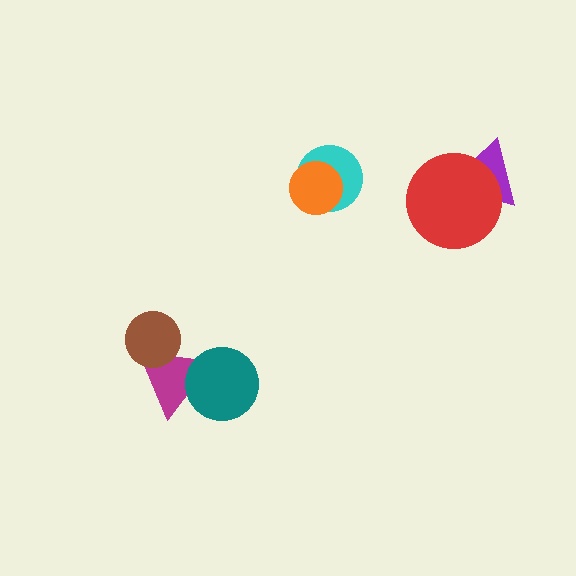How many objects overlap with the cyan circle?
1 object overlaps with the cyan circle.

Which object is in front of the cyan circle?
The orange circle is in front of the cyan circle.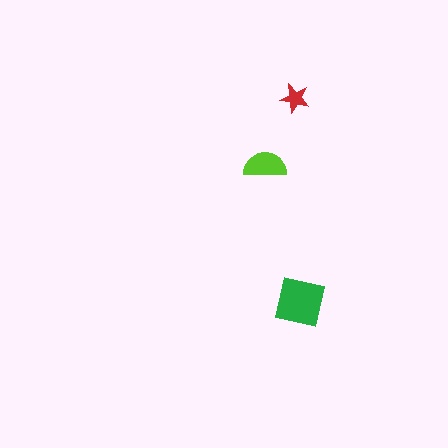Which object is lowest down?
The green square is bottommost.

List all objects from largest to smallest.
The green square, the lime semicircle, the red star.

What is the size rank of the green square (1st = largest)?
1st.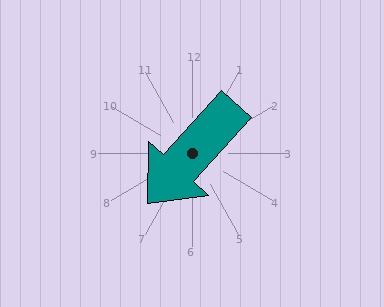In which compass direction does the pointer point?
Southwest.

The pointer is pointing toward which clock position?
Roughly 7 o'clock.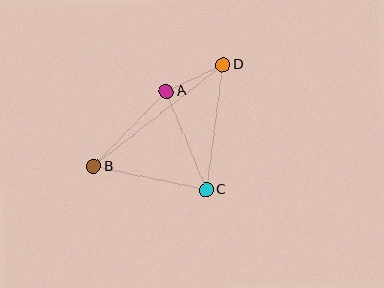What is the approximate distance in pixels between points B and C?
The distance between B and C is approximately 115 pixels.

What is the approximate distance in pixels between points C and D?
The distance between C and D is approximately 126 pixels.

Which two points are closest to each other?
Points A and D are closest to each other.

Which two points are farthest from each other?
Points B and D are farthest from each other.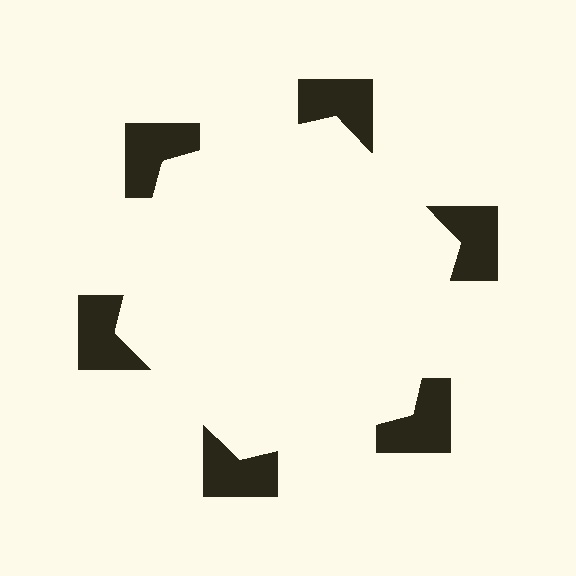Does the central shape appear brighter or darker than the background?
It typically appears slightly brighter than the background, even though no actual brightness change is drawn.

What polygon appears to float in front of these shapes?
An illusory hexagon — its edges are inferred from the aligned wedge cuts in the notched squares, not physically drawn.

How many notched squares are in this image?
There are 6 — one at each vertex of the illusory hexagon.